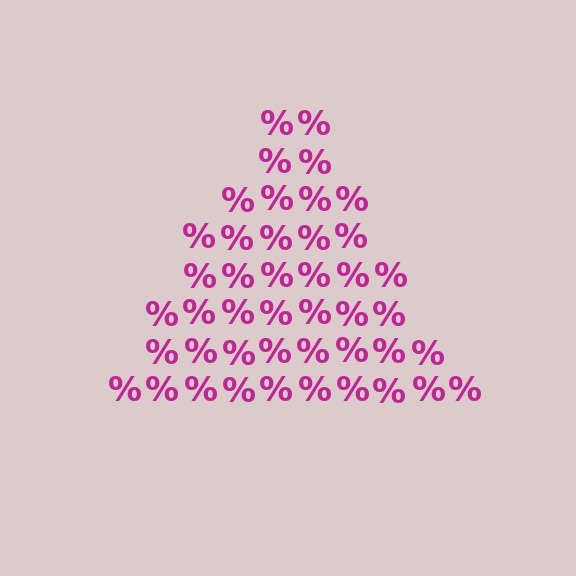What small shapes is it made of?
It is made of small percent signs.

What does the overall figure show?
The overall figure shows a triangle.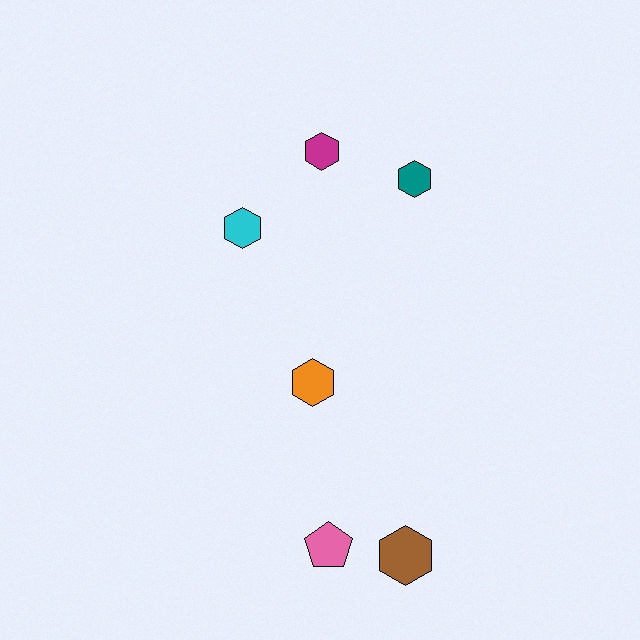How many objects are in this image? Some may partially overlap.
There are 6 objects.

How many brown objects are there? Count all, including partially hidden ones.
There is 1 brown object.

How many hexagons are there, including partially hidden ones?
There are 5 hexagons.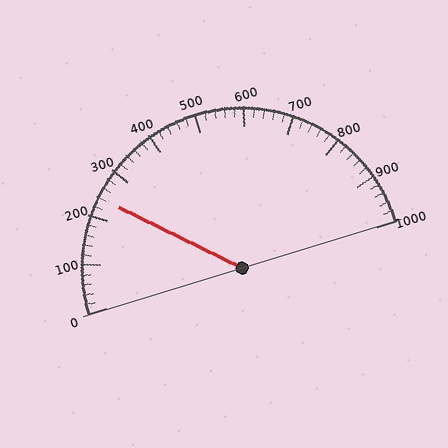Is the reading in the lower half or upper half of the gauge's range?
The reading is in the lower half of the range (0 to 1000).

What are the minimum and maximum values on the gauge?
The gauge ranges from 0 to 1000.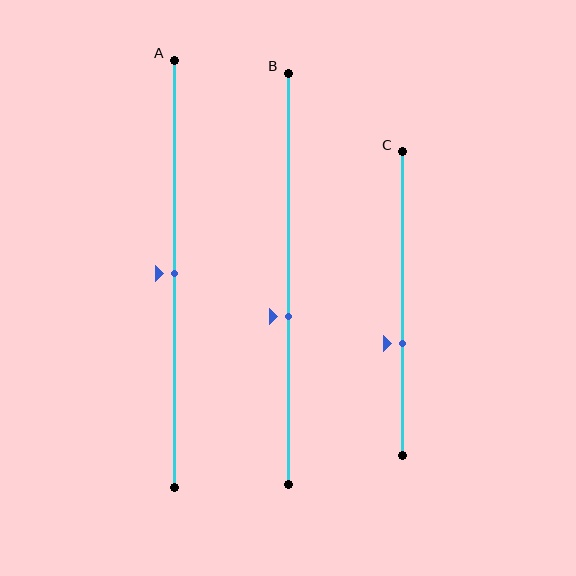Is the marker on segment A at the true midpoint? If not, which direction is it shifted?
Yes, the marker on segment A is at the true midpoint.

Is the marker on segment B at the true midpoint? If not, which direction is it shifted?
No, the marker on segment B is shifted downward by about 9% of the segment length.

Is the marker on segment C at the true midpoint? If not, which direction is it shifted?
No, the marker on segment C is shifted downward by about 13% of the segment length.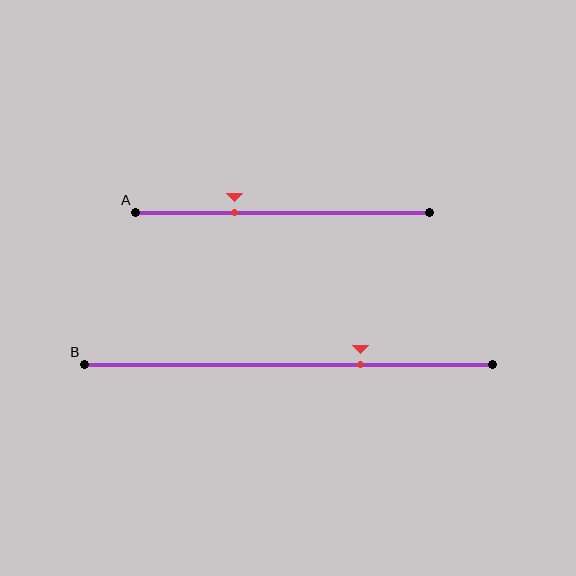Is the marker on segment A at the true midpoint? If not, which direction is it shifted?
No, the marker on segment A is shifted to the left by about 16% of the segment length.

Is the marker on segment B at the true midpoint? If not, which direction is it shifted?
No, the marker on segment B is shifted to the right by about 18% of the segment length.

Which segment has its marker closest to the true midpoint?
Segment A has its marker closest to the true midpoint.